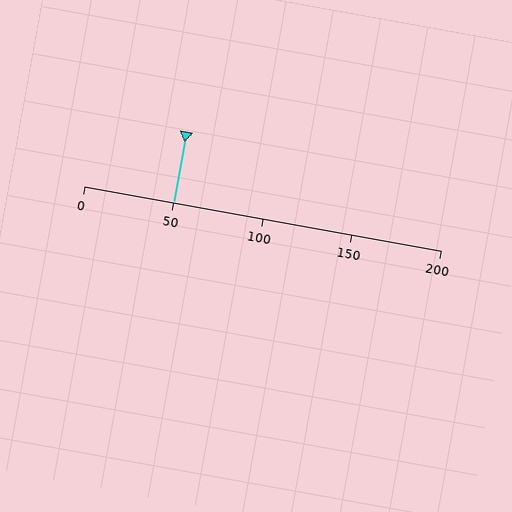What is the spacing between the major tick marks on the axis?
The major ticks are spaced 50 apart.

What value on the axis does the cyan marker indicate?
The marker indicates approximately 50.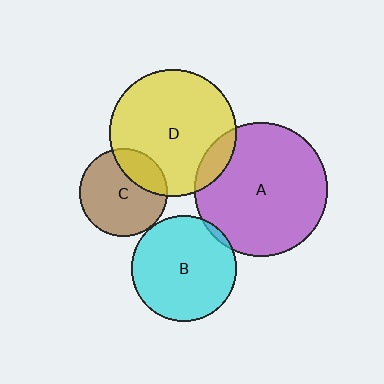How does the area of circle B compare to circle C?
Approximately 1.4 times.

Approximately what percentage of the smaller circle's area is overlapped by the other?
Approximately 5%.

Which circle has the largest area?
Circle A (purple).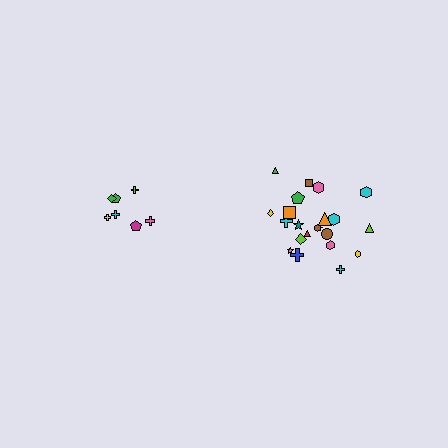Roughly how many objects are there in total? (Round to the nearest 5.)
Roughly 30 objects in total.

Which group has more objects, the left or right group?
The right group.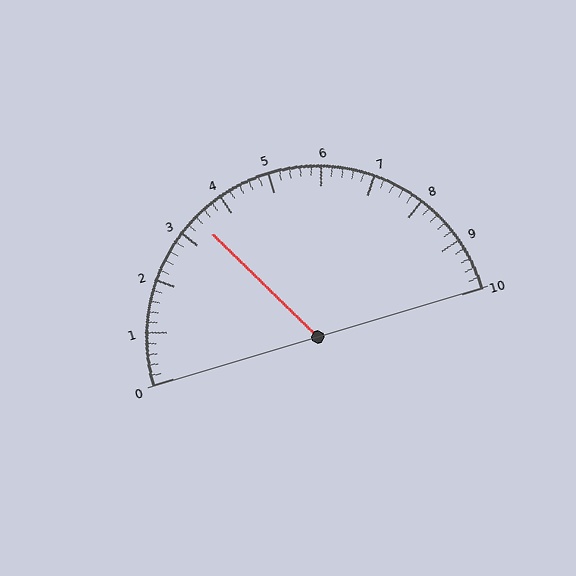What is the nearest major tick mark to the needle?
The nearest major tick mark is 3.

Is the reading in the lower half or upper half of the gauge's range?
The reading is in the lower half of the range (0 to 10).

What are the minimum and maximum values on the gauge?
The gauge ranges from 0 to 10.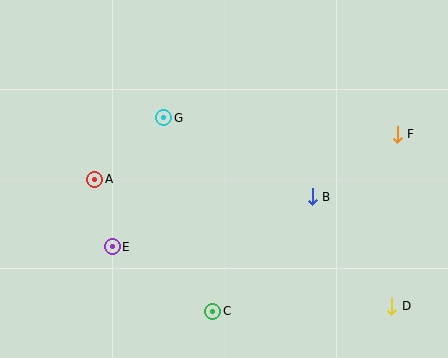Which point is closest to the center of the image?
Point G at (164, 118) is closest to the center.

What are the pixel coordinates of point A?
Point A is at (95, 179).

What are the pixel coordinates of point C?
Point C is at (213, 311).